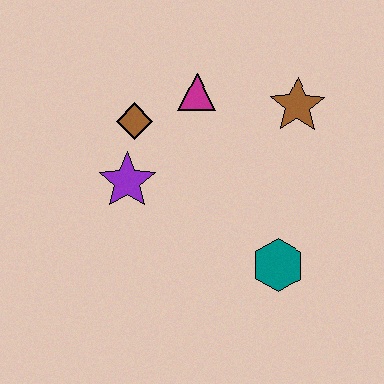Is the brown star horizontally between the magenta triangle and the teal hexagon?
No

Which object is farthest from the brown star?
The purple star is farthest from the brown star.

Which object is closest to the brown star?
The magenta triangle is closest to the brown star.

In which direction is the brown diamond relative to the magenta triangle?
The brown diamond is to the left of the magenta triangle.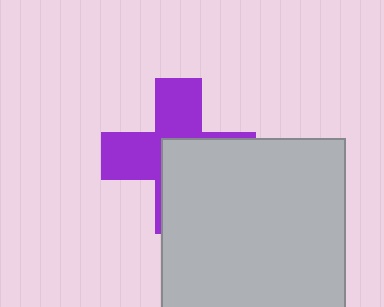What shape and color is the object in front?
The object in front is a light gray rectangle.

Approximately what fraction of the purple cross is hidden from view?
Roughly 49% of the purple cross is hidden behind the light gray rectangle.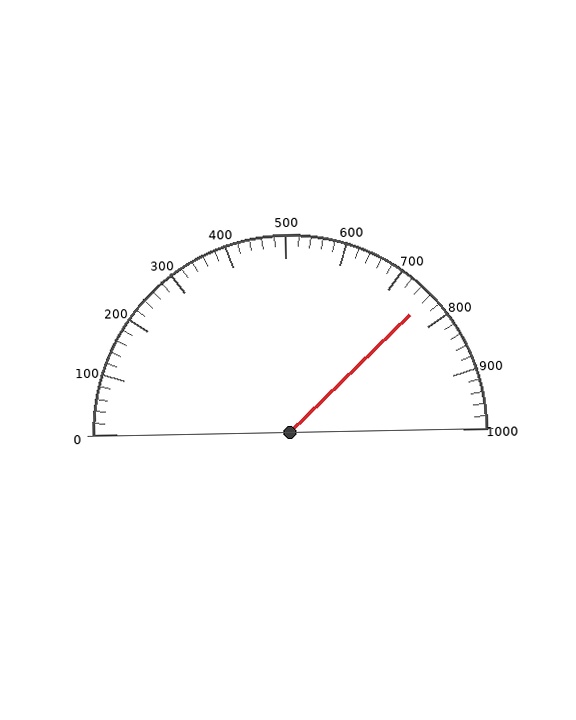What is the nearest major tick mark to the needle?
The nearest major tick mark is 800.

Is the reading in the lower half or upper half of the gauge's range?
The reading is in the upper half of the range (0 to 1000).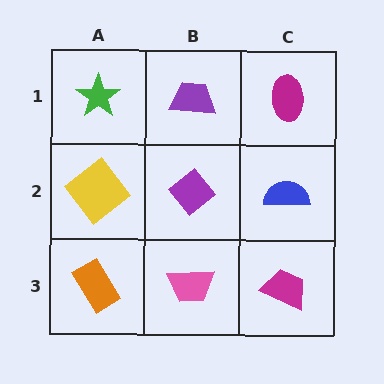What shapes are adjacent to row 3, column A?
A yellow diamond (row 2, column A), a pink trapezoid (row 3, column B).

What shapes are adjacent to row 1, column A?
A yellow diamond (row 2, column A), a purple trapezoid (row 1, column B).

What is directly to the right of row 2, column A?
A purple diamond.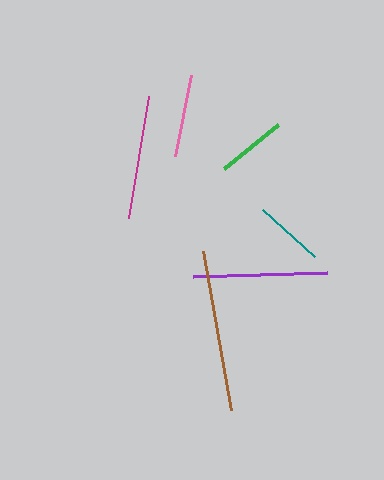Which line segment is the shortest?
The green line is the shortest at approximately 69 pixels.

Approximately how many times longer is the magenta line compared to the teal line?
The magenta line is approximately 1.8 times the length of the teal line.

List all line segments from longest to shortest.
From longest to shortest: brown, purple, magenta, pink, teal, green.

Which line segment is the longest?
The brown line is the longest at approximately 162 pixels.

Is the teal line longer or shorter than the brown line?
The brown line is longer than the teal line.